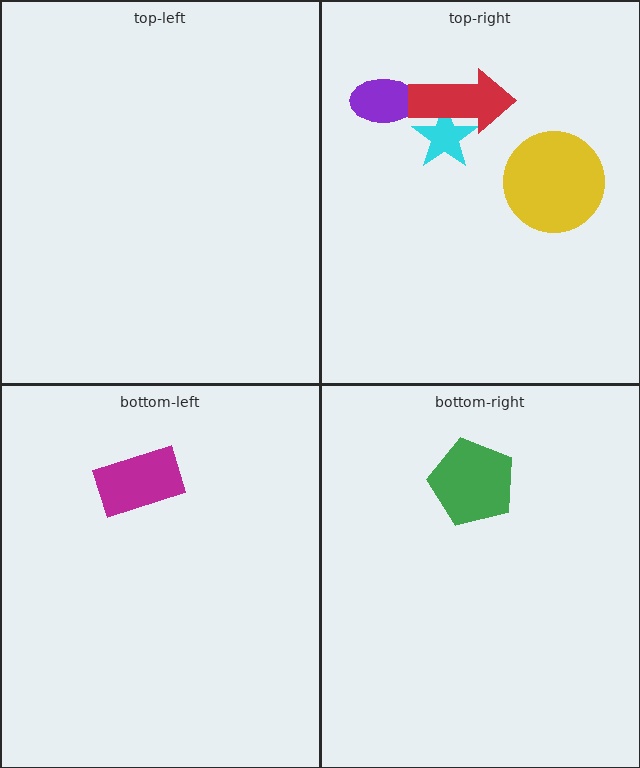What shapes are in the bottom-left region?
The magenta rectangle.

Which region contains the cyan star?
The top-right region.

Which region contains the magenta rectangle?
The bottom-left region.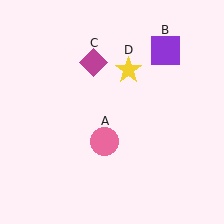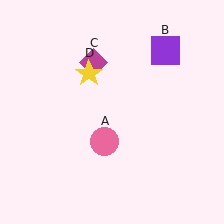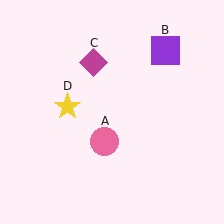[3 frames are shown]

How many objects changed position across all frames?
1 object changed position: yellow star (object D).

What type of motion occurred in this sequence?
The yellow star (object D) rotated counterclockwise around the center of the scene.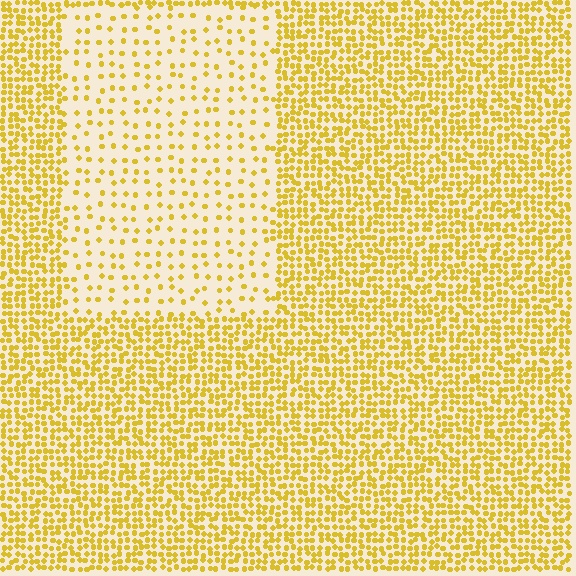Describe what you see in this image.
The image contains small yellow elements arranged at two different densities. A rectangle-shaped region is visible where the elements are less densely packed than the surrounding area.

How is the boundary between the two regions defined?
The boundary is defined by a change in element density (approximately 2.9x ratio). All elements are the same color, size, and shape.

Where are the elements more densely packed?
The elements are more densely packed outside the rectangle boundary.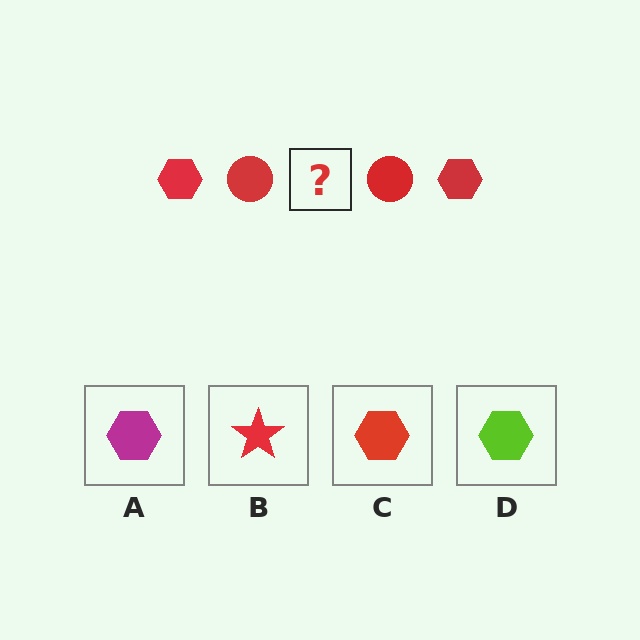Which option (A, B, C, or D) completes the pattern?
C.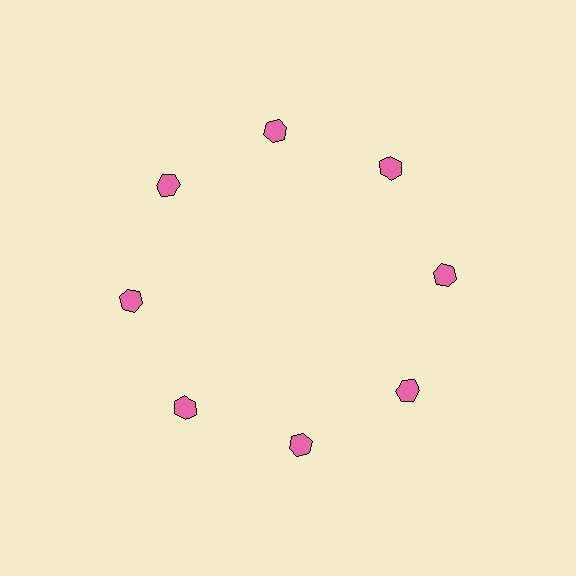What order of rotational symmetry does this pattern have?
This pattern has 8-fold rotational symmetry.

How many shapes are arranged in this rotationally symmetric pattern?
There are 8 shapes, arranged in 8 groups of 1.